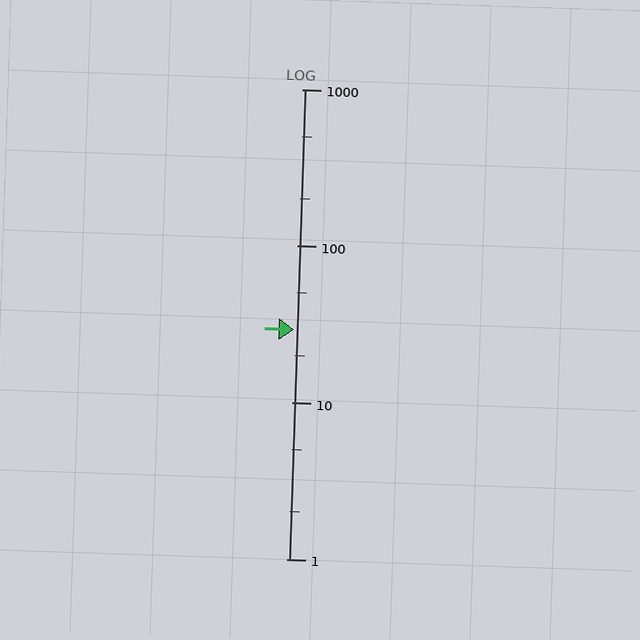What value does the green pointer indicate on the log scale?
The pointer indicates approximately 29.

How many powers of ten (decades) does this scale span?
The scale spans 3 decades, from 1 to 1000.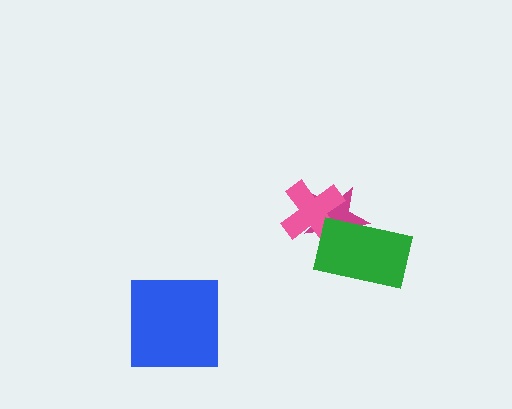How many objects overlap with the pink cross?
2 objects overlap with the pink cross.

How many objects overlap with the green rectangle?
2 objects overlap with the green rectangle.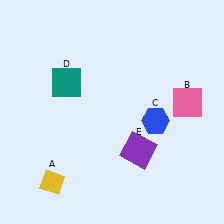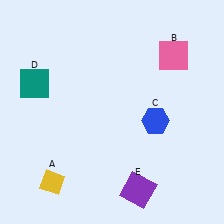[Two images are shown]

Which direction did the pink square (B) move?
The pink square (B) moved up.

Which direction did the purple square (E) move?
The purple square (E) moved down.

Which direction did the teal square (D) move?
The teal square (D) moved left.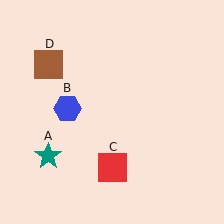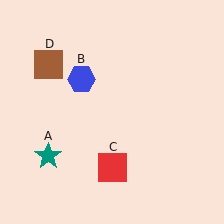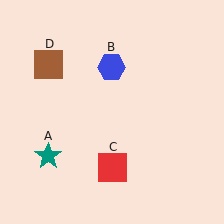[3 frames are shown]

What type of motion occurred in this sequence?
The blue hexagon (object B) rotated clockwise around the center of the scene.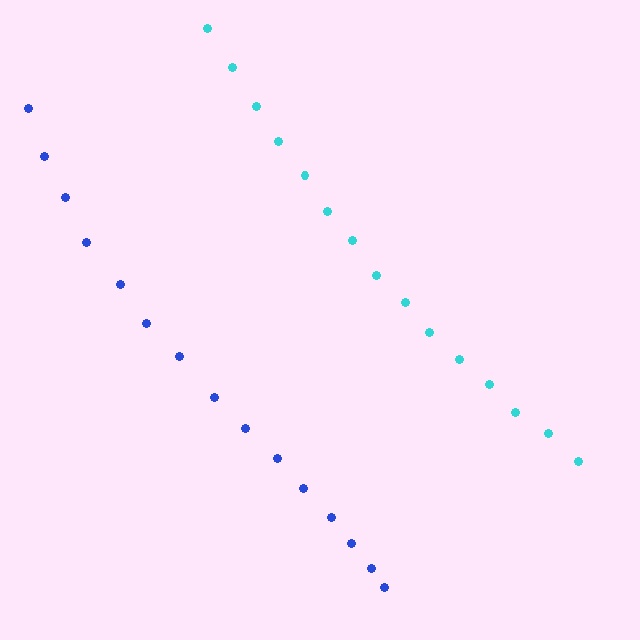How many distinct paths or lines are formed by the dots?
There are 2 distinct paths.